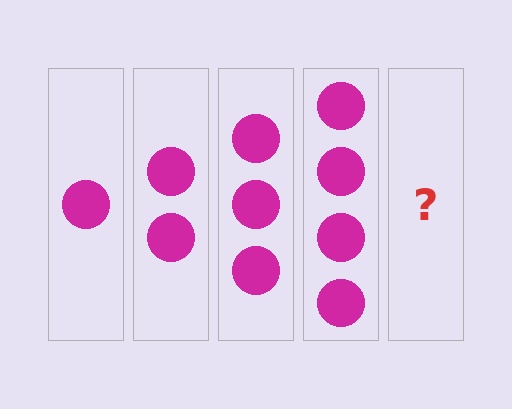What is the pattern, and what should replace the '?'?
The pattern is that each step adds one more circle. The '?' should be 5 circles.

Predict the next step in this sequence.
The next step is 5 circles.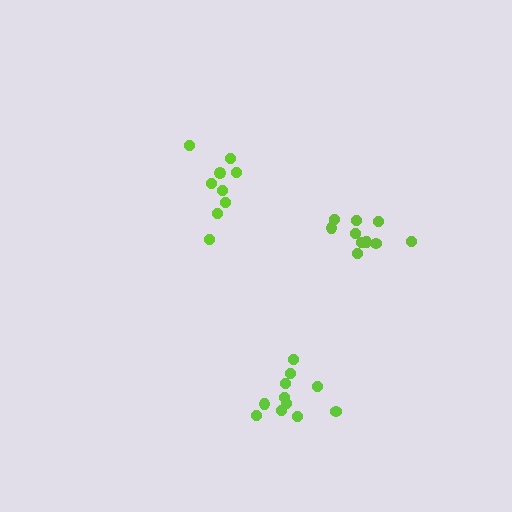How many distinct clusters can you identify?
There are 3 distinct clusters.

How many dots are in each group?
Group 1: 11 dots, Group 2: 9 dots, Group 3: 10 dots (30 total).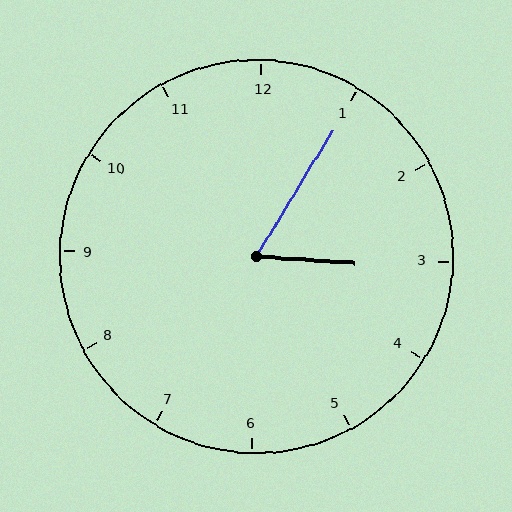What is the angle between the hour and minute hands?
Approximately 62 degrees.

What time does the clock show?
3:05.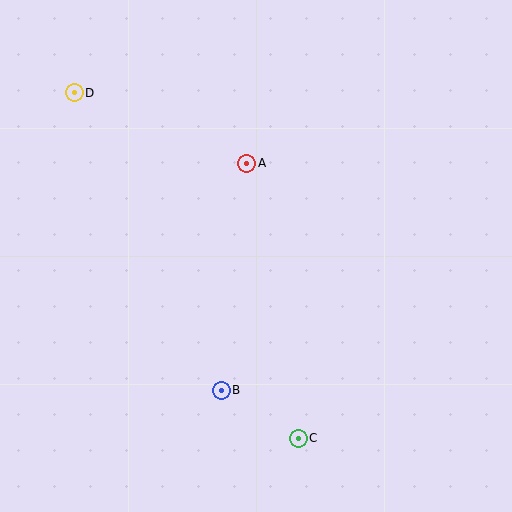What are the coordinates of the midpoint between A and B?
The midpoint between A and B is at (234, 277).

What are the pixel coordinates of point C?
Point C is at (298, 438).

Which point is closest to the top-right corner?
Point A is closest to the top-right corner.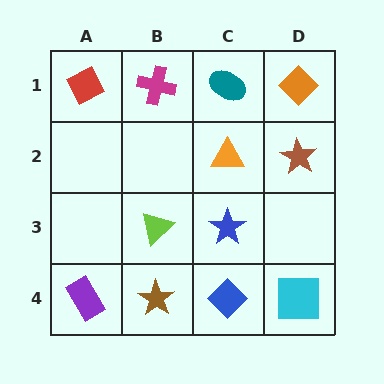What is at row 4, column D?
A cyan square.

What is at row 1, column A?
A red diamond.